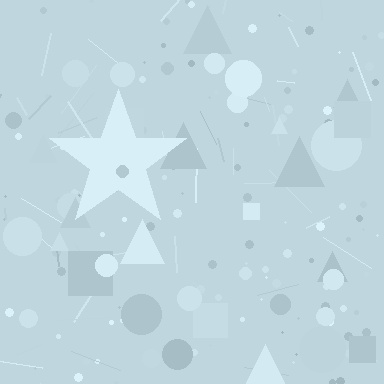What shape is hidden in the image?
A star is hidden in the image.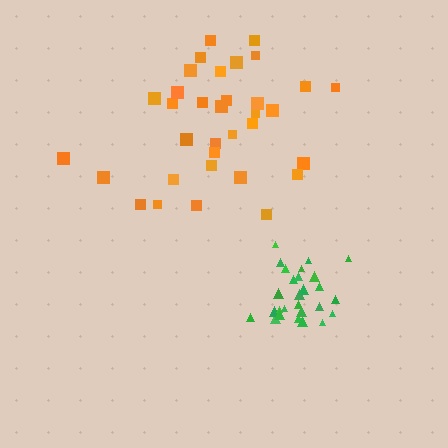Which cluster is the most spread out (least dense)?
Orange.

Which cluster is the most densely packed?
Green.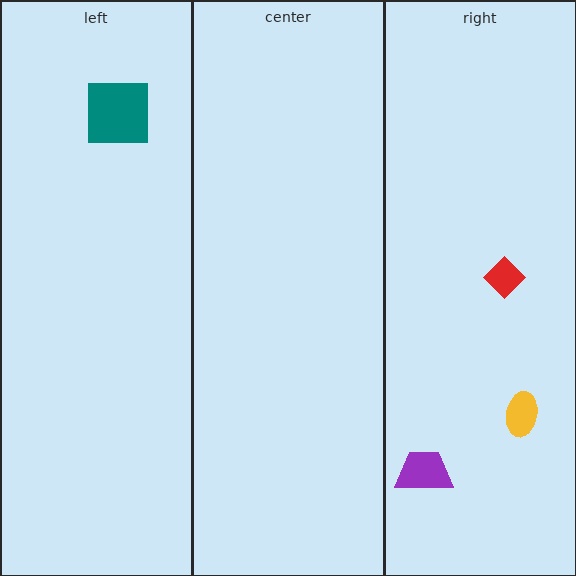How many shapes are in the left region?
1.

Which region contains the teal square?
The left region.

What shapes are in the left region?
The teal square.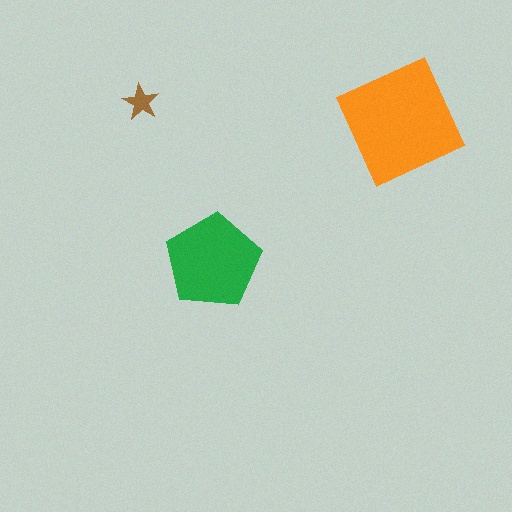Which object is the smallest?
The brown star.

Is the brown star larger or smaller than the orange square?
Smaller.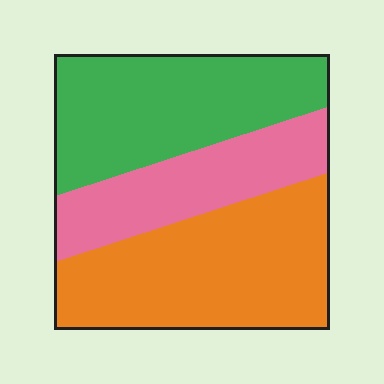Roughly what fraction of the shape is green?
Green covers around 35% of the shape.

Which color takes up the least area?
Pink, at roughly 25%.